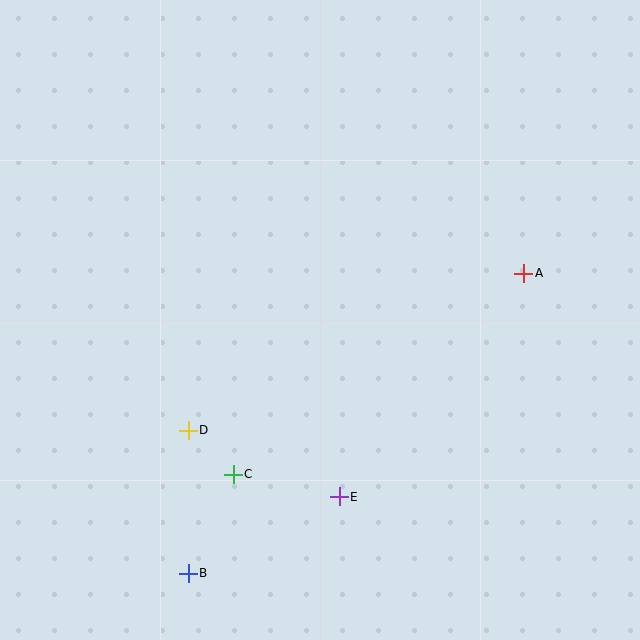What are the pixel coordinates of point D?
Point D is at (188, 430).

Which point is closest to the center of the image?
Point D at (188, 430) is closest to the center.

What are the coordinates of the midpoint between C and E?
The midpoint between C and E is at (286, 486).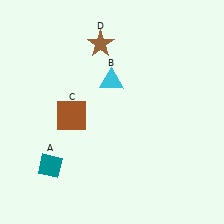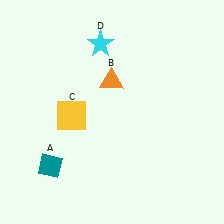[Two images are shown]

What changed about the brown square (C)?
In Image 1, C is brown. In Image 2, it changed to yellow.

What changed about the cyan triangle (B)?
In Image 1, B is cyan. In Image 2, it changed to orange.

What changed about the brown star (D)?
In Image 1, D is brown. In Image 2, it changed to cyan.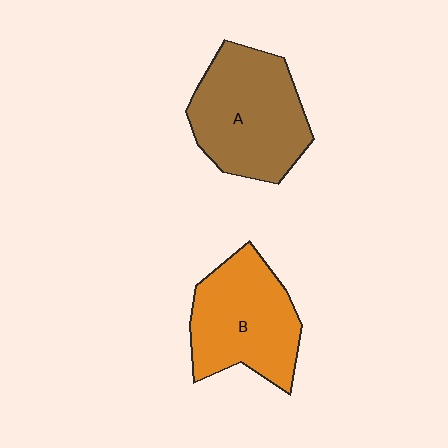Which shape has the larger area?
Shape A (brown).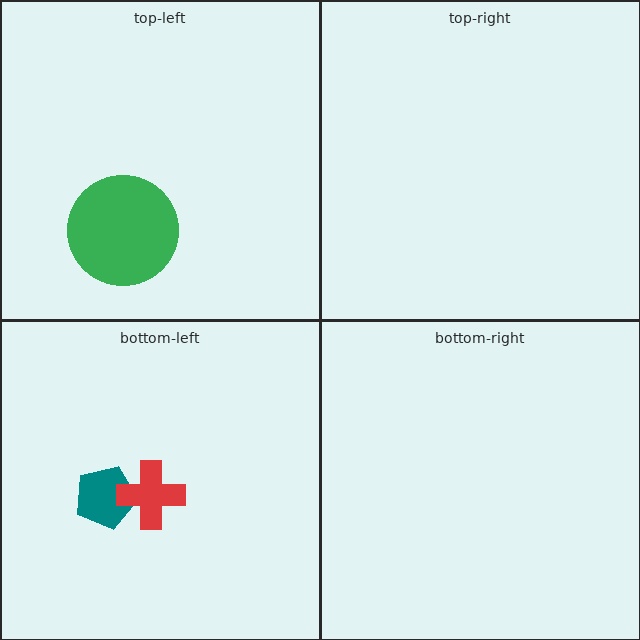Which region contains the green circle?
The top-left region.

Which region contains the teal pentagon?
The bottom-left region.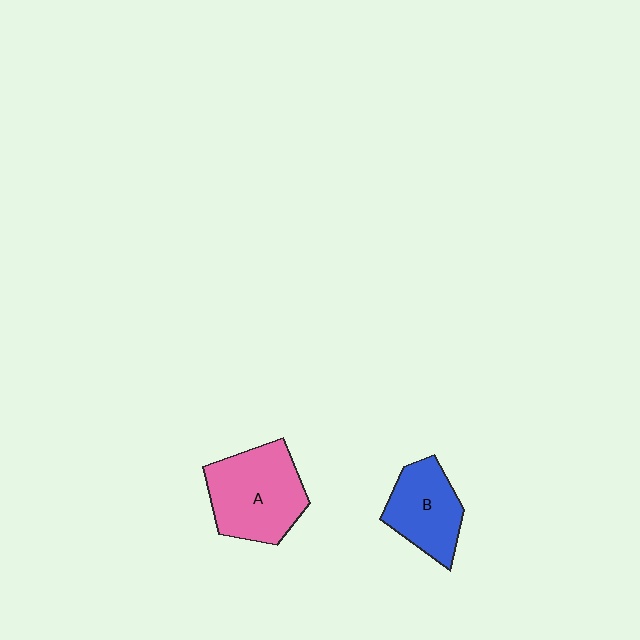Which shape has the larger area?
Shape A (pink).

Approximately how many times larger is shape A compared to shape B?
Approximately 1.4 times.